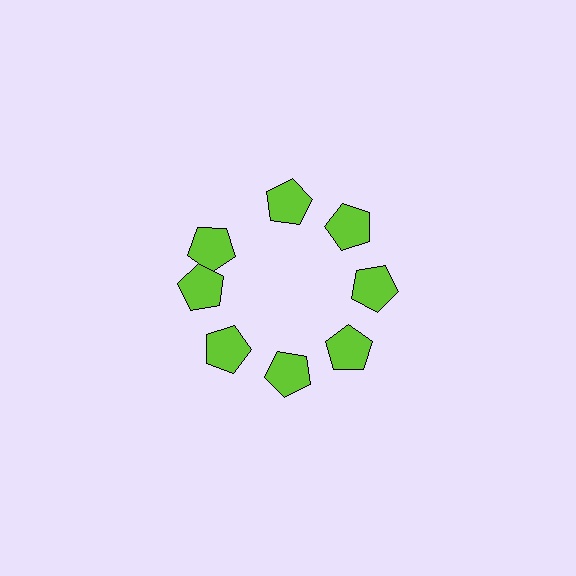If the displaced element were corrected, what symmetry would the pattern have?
It would have 8-fold rotational symmetry — the pattern would map onto itself every 45 degrees.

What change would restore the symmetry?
The symmetry would be restored by rotating it back into even spacing with its neighbors so that all 8 pentagons sit at equal angles and equal distance from the center.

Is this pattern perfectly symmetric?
No. The 8 lime pentagons are arranged in a ring, but one element near the 10 o'clock position is rotated out of alignment along the ring, breaking the 8-fold rotational symmetry.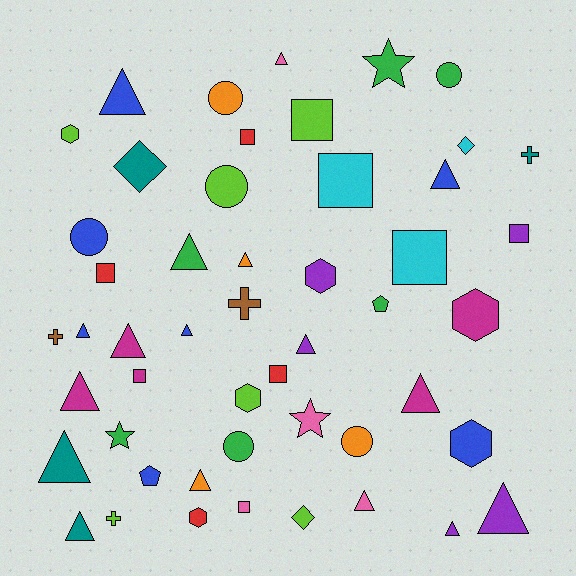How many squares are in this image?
There are 9 squares.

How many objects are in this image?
There are 50 objects.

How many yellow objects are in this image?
There are no yellow objects.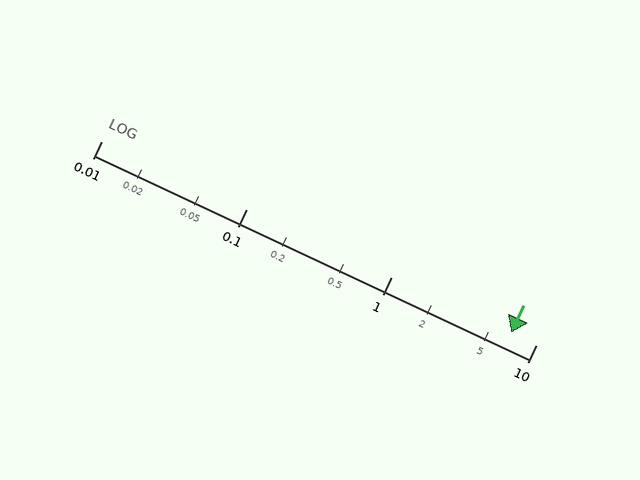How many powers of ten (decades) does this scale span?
The scale spans 3 decades, from 0.01 to 10.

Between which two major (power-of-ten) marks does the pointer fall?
The pointer is between 1 and 10.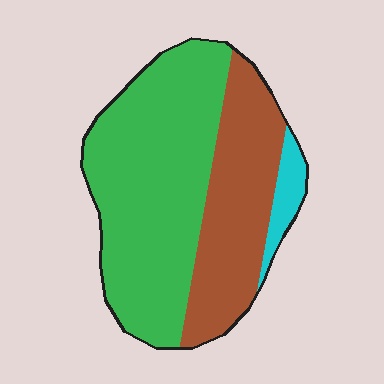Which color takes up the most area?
Green, at roughly 60%.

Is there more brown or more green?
Green.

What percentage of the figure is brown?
Brown takes up between a third and a half of the figure.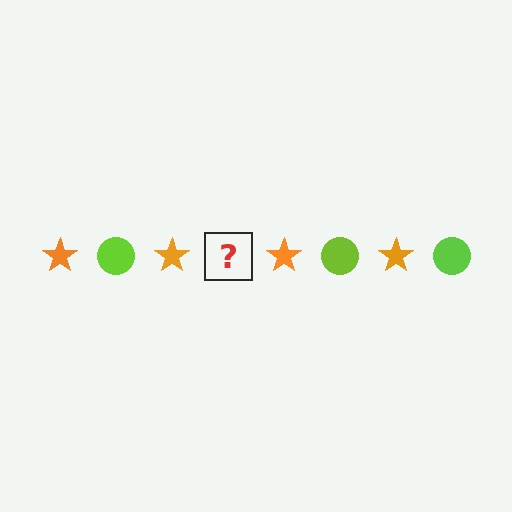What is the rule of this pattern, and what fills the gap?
The rule is that the pattern alternates between orange star and lime circle. The gap should be filled with a lime circle.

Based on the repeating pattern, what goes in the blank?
The blank should be a lime circle.